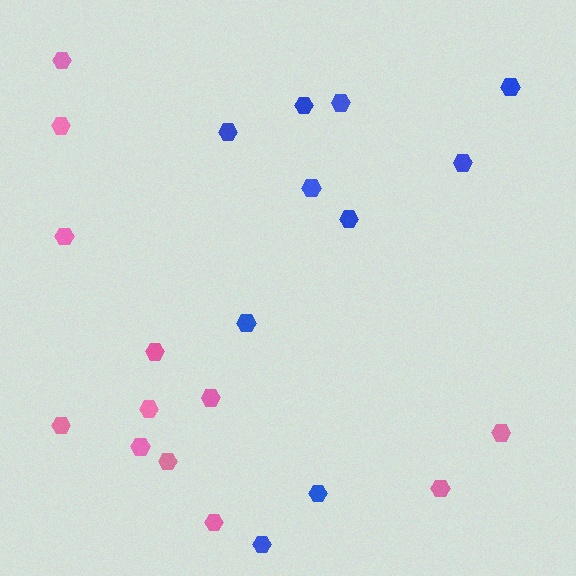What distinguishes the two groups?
There are 2 groups: one group of pink hexagons (12) and one group of blue hexagons (10).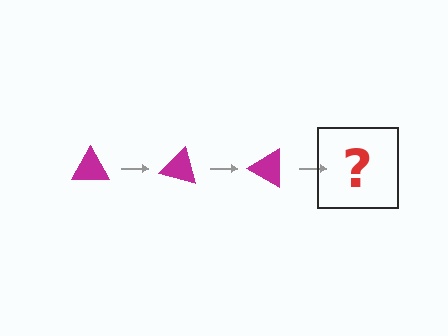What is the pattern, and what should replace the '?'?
The pattern is that the triangle rotates 15 degrees each step. The '?' should be a magenta triangle rotated 45 degrees.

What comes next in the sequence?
The next element should be a magenta triangle rotated 45 degrees.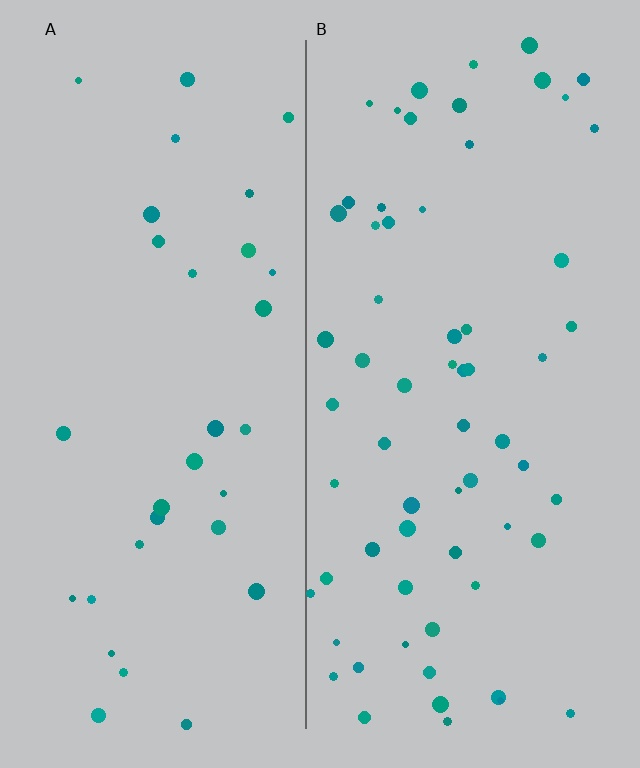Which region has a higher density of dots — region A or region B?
B (the right).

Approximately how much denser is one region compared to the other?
Approximately 2.0× — region B over region A.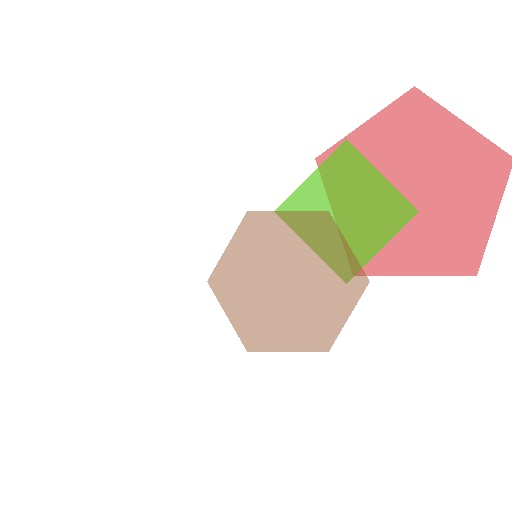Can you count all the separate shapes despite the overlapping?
Yes, there are 3 separate shapes.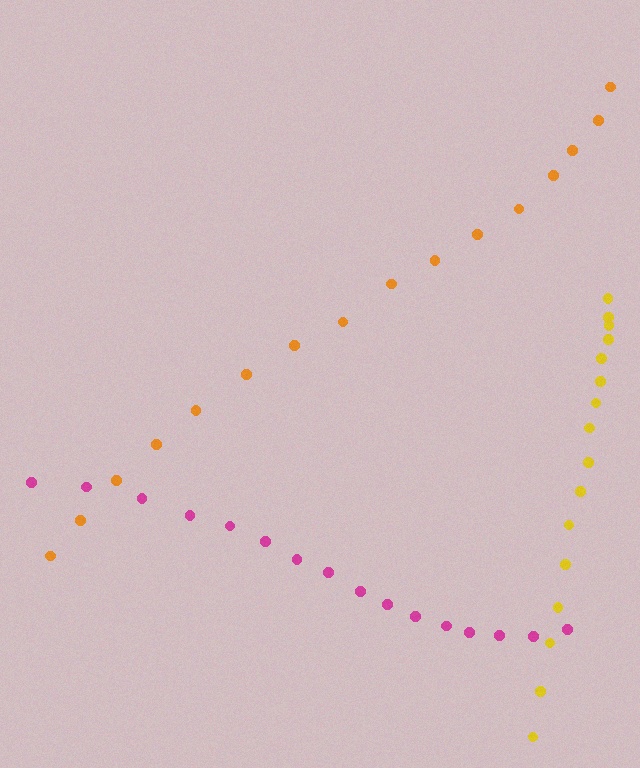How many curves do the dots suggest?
There are 3 distinct paths.